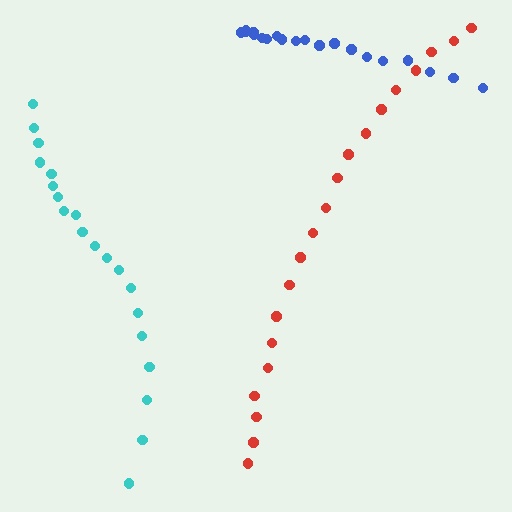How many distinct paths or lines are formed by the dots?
There are 3 distinct paths.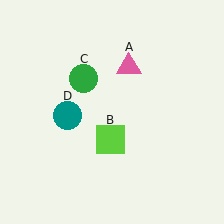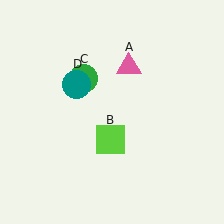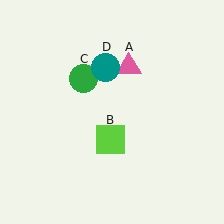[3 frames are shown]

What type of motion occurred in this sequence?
The teal circle (object D) rotated clockwise around the center of the scene.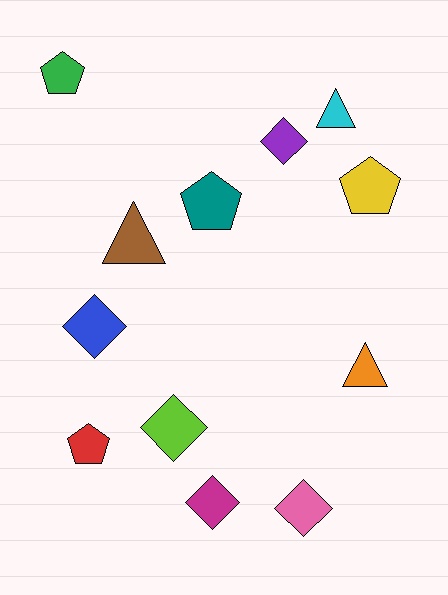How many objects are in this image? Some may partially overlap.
There are 12 objects.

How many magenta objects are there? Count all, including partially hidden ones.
There is 1 magenta object.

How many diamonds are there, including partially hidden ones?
There are 5 diamonds.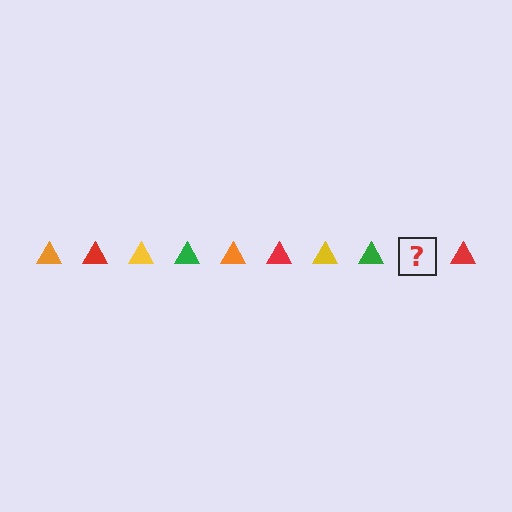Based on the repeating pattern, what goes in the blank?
The blank should be an orange triangle.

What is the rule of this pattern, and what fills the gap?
The rule is that the pattern cycles through orange, red, yellow, green triangles. The gap should be filled with an orange triangle.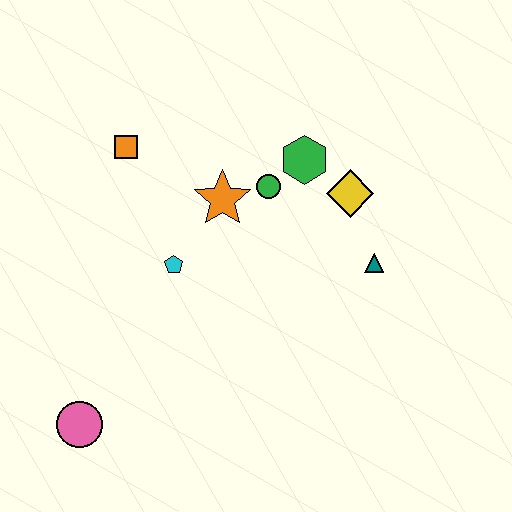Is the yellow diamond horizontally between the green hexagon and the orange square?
No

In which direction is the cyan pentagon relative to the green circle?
The cyan pentagon is to the left of the green circle.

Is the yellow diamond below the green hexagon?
Yes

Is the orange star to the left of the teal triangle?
Yes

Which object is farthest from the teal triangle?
The pink circle is farthest from the teal triangle.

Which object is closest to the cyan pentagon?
The orange star is closest to the cyan pentagon.